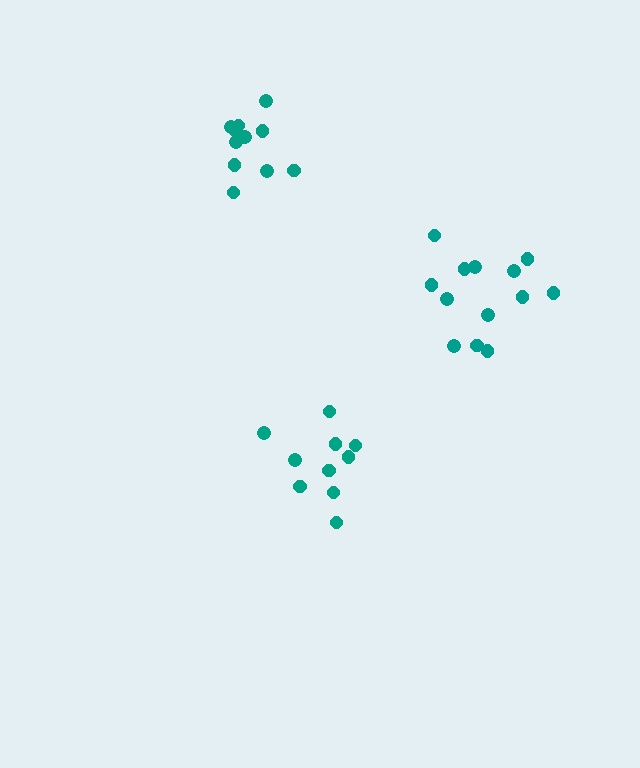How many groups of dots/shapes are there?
There are 3 groups.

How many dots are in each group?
Group 1: 10 dots, Group 2: 11 dots, Group 3: 13 dots (34 total).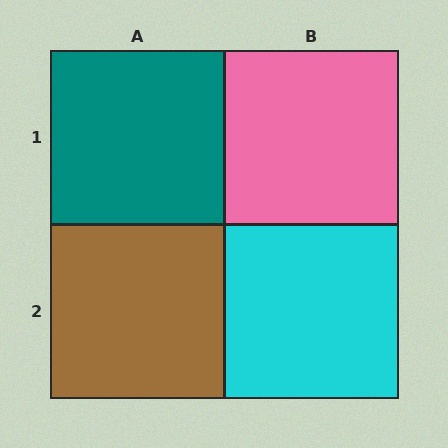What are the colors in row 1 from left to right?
Teal, pink.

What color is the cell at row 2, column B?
Cyan.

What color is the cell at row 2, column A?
Brown.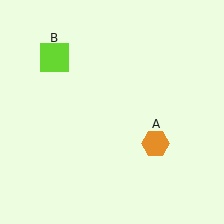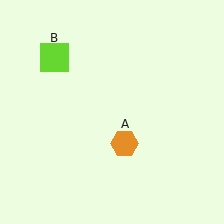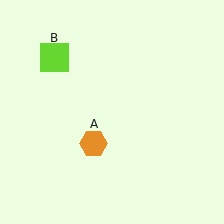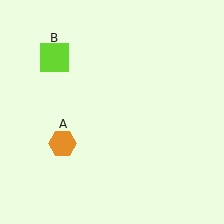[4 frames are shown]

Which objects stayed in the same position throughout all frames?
Lime square (object B) remained stationary.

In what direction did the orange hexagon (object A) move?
The orange hexagon (object A) moved left.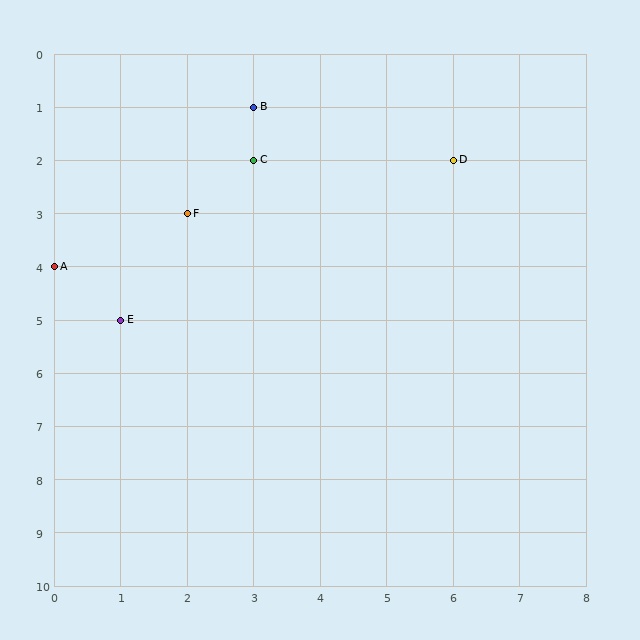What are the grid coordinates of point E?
Point E is at grid coordinates (1, 5).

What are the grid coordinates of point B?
Point B is at grid coordinates (3, 1).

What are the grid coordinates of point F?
Point F is at grid coordinates (2, 3).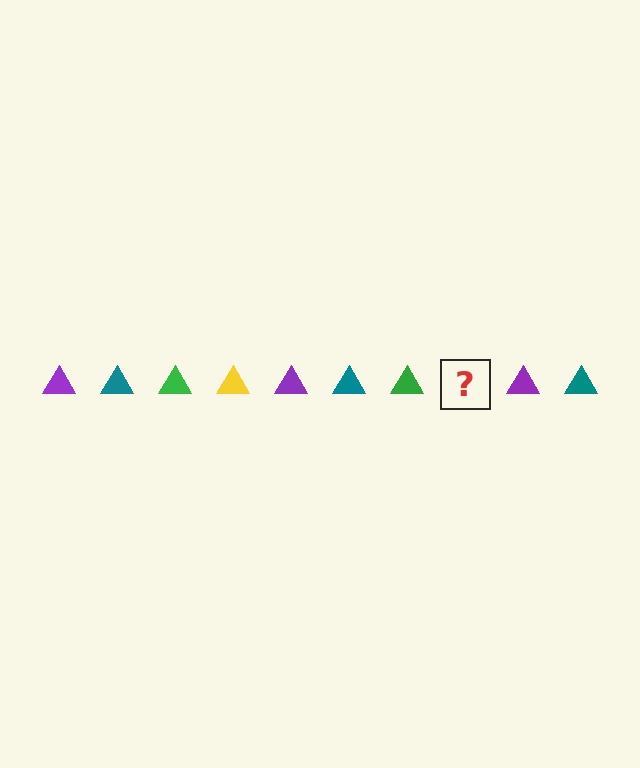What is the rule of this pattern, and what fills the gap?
The rule is that the pattern cycles through purple, teal, green, yellow triangles. The gap should be filled with a yellow triangle.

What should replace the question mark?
The question mark should be replaced with a yellow triangle.